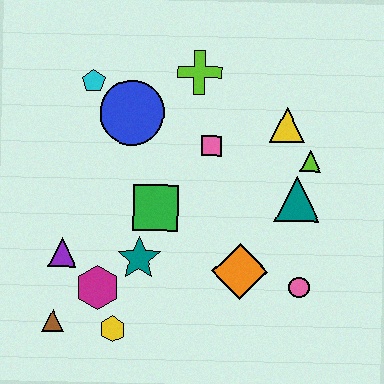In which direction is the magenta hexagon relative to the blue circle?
The magenta hexagon is below the blue circle.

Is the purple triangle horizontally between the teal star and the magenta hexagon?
No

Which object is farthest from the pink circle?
The cyan pentagon is farthest from the pink circle.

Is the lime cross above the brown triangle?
Yes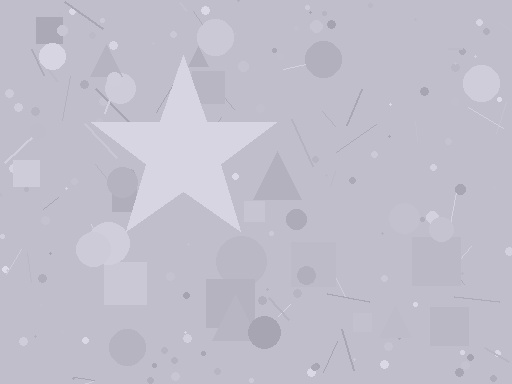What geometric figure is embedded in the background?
A star is embedded in the background.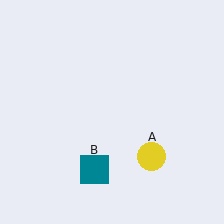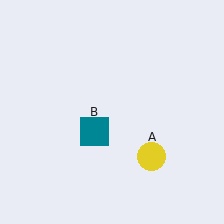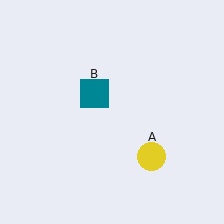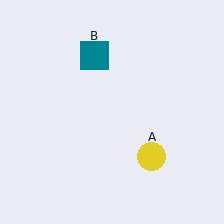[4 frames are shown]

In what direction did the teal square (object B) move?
The teal square (object B) moved up.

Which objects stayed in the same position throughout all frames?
Yellow circle (object A) remained stationary.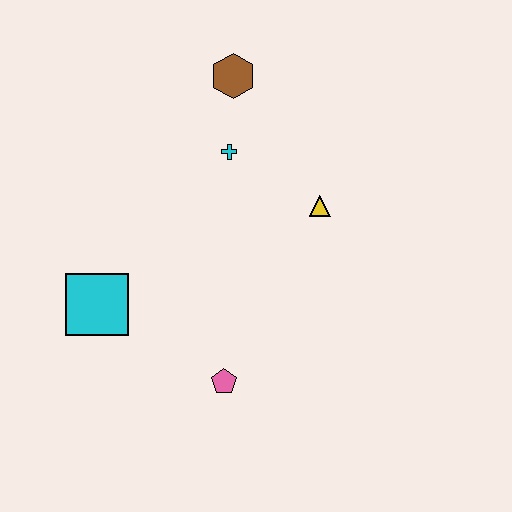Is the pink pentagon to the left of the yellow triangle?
Yes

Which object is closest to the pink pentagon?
The cyan square is closest to the pink pentagon.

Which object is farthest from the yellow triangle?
The cyan square is farthest from the yellow triangle.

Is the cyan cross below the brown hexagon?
Yes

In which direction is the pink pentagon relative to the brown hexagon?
The pink pentagon is below the brown hexagon.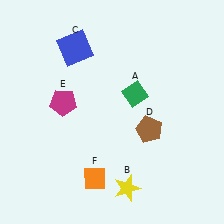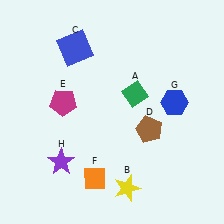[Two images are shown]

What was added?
A blue hexagon (G), a purple star (H) were added in Image 2.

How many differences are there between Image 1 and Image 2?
There are 2 differences between the two images.